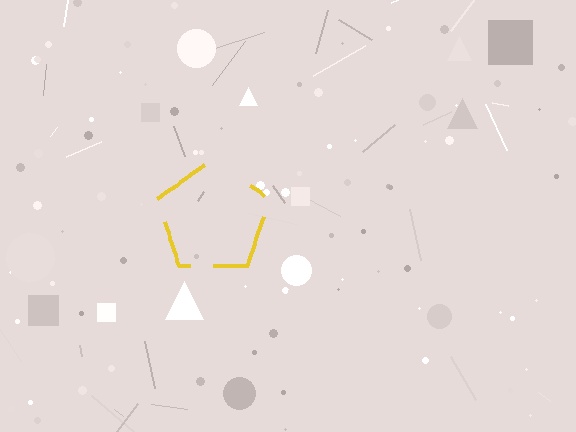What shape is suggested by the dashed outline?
The dashed outline suggests a pentagon.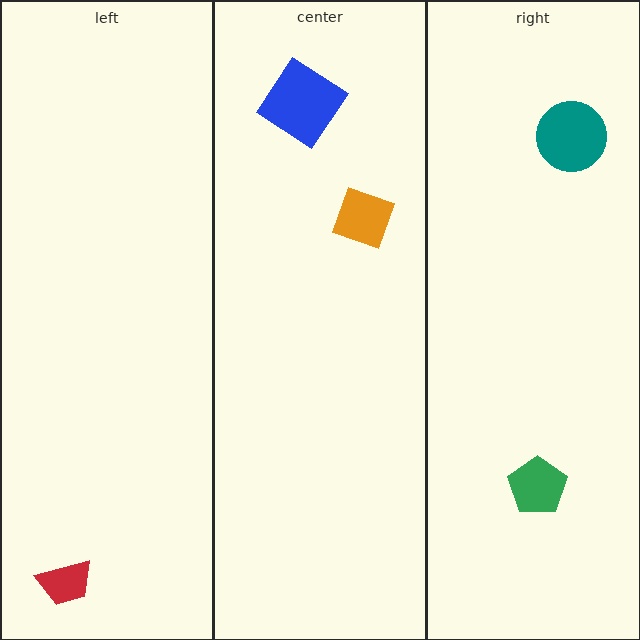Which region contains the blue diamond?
The center region.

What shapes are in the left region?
The red trapezoid.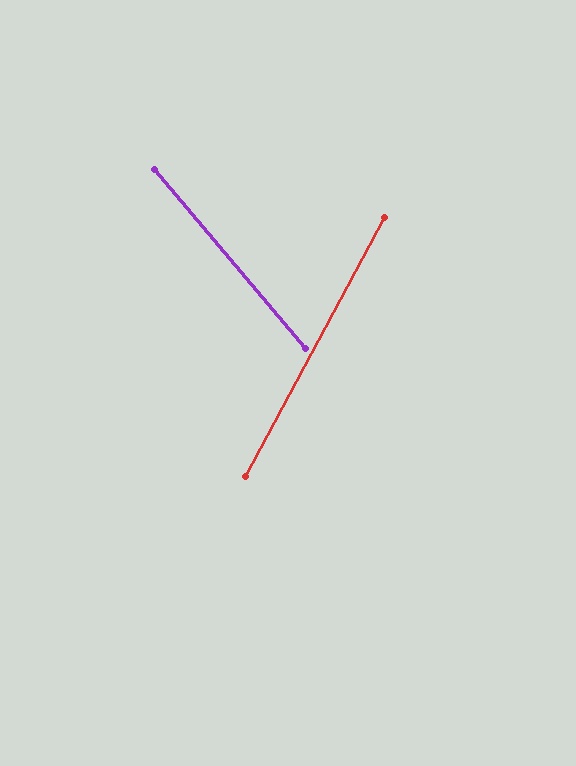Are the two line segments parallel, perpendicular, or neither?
Neither parallel nor perpendicular — they differ by about 69°.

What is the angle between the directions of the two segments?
Approximately 69 degrees.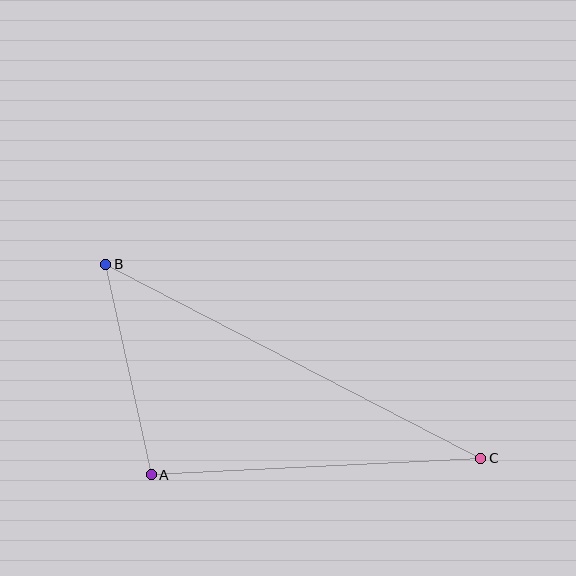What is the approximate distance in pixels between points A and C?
The distance between A and C is approximately 330 pixels.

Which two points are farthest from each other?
Points B and C are farthest from each other.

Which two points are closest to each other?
Points A and B are closest to each other.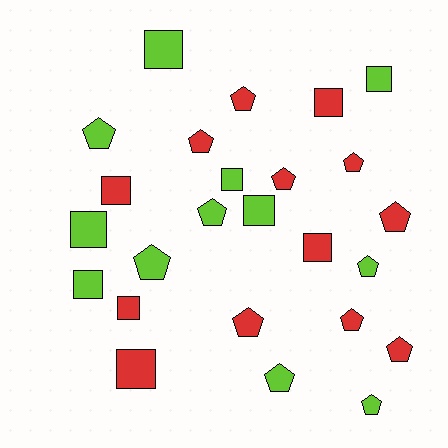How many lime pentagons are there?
There are 6 lime pentagons.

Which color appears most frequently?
Red, with 13 objects.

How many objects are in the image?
There are 25 objects.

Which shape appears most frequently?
Pentagon, with 14 objects.